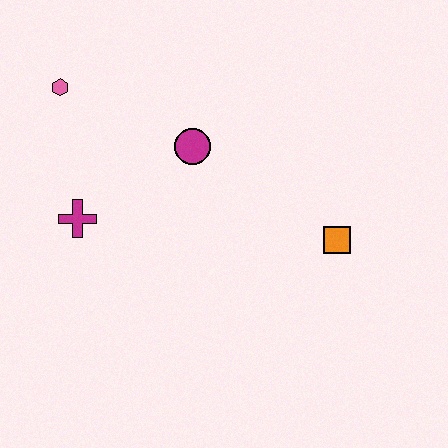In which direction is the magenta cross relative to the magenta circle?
The magenta cross is to the left of the magenta circle.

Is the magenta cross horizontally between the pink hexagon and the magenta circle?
Yes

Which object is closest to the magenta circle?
The magenta cross is closest to the magenta circle.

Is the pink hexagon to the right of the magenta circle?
No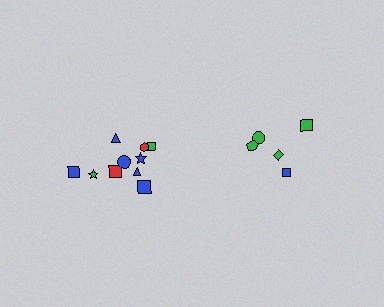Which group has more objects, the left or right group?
The left group.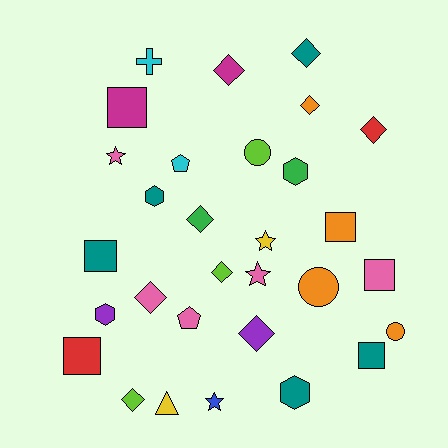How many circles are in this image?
There are 3 circles.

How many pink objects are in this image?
There are 5 pink objects.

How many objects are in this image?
There are 30 objects.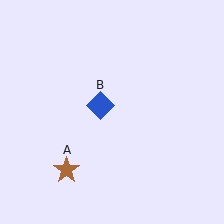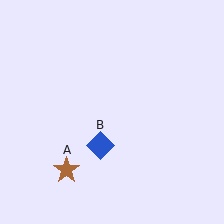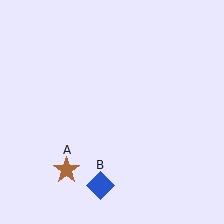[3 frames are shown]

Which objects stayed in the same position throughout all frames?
Brown star (object A) remained stationary.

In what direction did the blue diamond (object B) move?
The blue diamond (object B) moved down.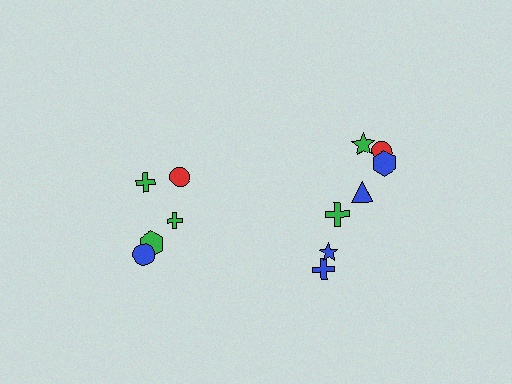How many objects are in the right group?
There are 7 objects.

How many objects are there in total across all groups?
There are 12 objects.